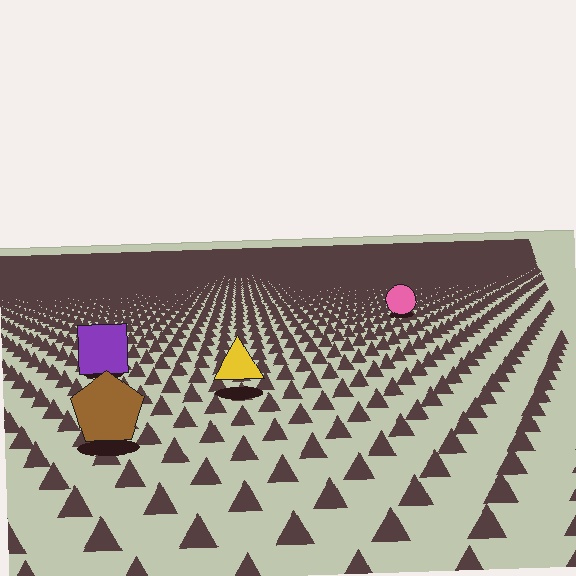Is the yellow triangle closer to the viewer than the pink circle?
Yes. The yellow triangle is closer — you can tell from the texture gradient: the ground texture is coarser near it.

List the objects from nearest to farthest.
From nearest to farthest: the brown pentagon, the yellow triangle, the purple square, the pink circle.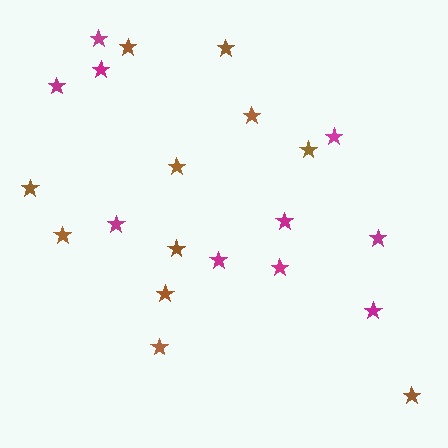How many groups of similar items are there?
There are 2 groups: one group of brown stars (11) and one group of magenta stars (10).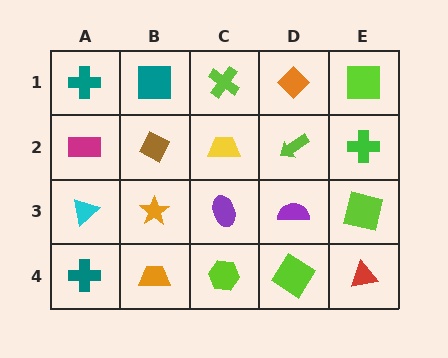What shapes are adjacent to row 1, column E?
A green cross (row 2, column E), an orange diamond (row 1, column D).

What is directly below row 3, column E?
A red triangle.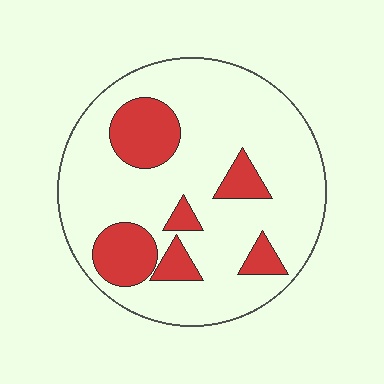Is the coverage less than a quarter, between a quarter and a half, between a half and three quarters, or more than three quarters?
Less than a quarter.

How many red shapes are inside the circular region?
6.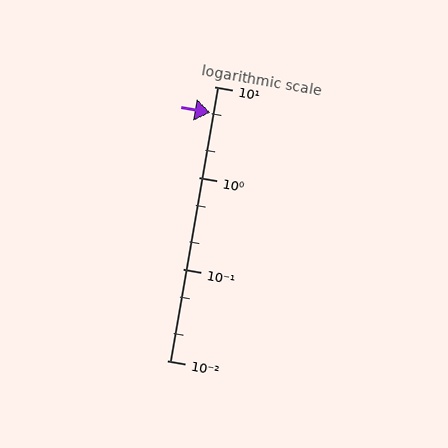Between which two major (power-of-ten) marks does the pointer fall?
The pointer is between 1 and 10.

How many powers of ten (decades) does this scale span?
The scale spans 3 decades, from 0.01 to 10.